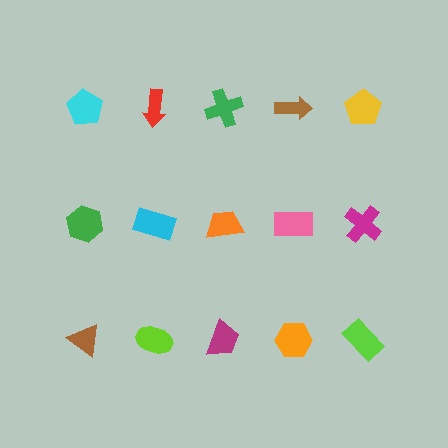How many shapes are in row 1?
5 shapes.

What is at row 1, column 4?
A brown arrow.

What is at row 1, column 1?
A cyan pentagon.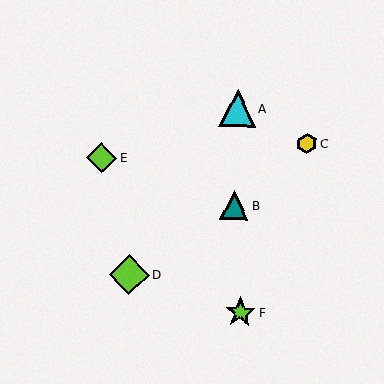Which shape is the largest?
The lime diamond (labeled D) is the largest.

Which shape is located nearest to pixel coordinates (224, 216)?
The teal triangle (labeled B) at (234, 205) is nearest to that location.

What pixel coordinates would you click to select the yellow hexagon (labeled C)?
Click at (307, 144) to select the yellow hexagon C.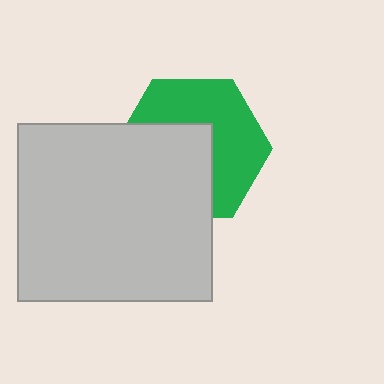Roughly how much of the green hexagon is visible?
About half of it is visible (roughly 52%).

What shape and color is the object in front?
The object in front is a light gray rectangle.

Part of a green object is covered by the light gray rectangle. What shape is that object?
It is a hexagon.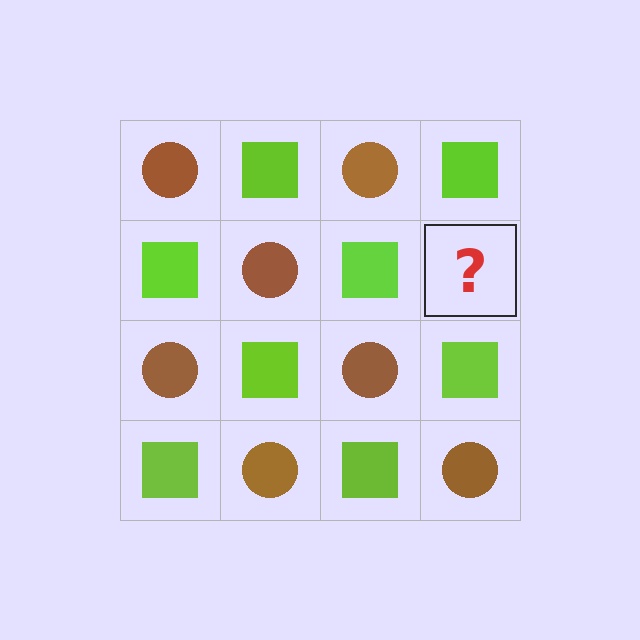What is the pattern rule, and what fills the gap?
The rule is that it alternates brown circle and lime square in a checkerboard pattern. The gap should be filled with a brown circle.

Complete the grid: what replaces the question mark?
The question mark should be replaced with a brown circle.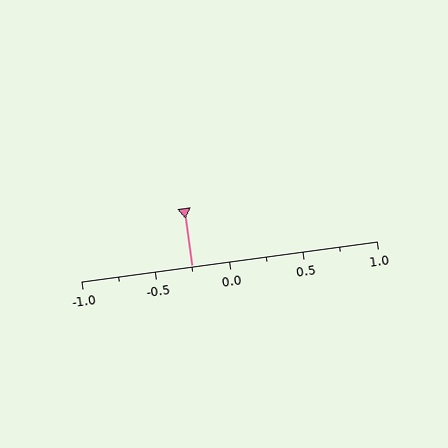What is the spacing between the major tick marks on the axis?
The major ticks are spaced 0.5 apart.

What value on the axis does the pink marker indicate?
The marker indicates approximately -0.25.